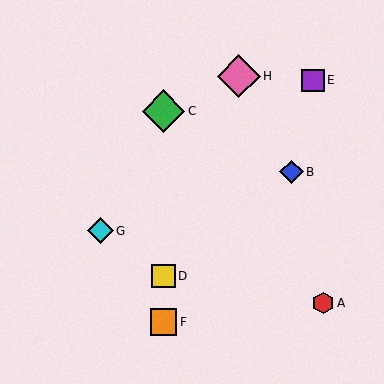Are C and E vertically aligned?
No, C is at x≈164 and E is at x≈313.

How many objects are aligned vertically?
3 objects (C, D, F) are aligned vertically.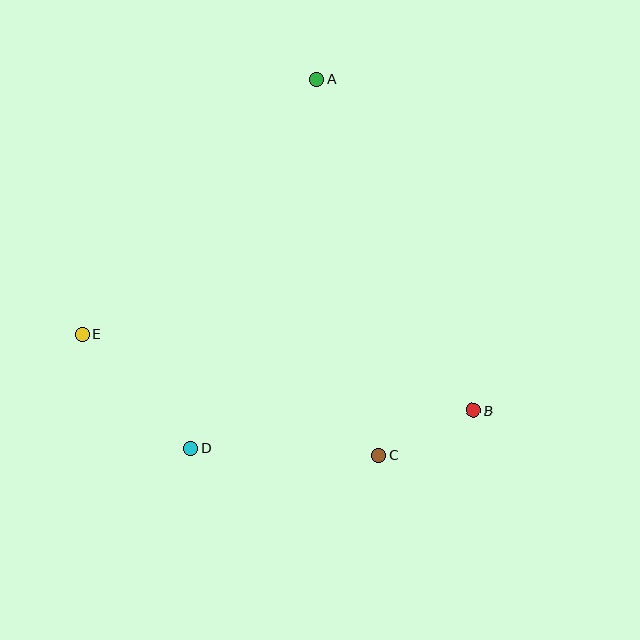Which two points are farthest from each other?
Points B and E are farthest from each other.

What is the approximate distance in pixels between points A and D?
The distance between A and D is approximately 390 pixels.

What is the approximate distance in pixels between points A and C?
The distance between A and C is approximately 381 pixels.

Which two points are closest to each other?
Points B and C are closest to each other.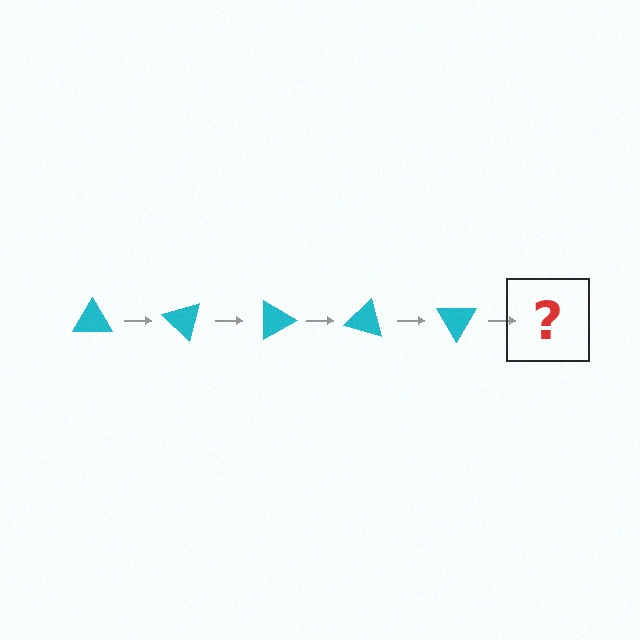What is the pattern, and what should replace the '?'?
The pattern is that the triangle rotates 45 degrees each step. The '?' should be a cyan triangle rotated 225 degrees.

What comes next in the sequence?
The next element should be a cyan triangle rotated 225 degrees.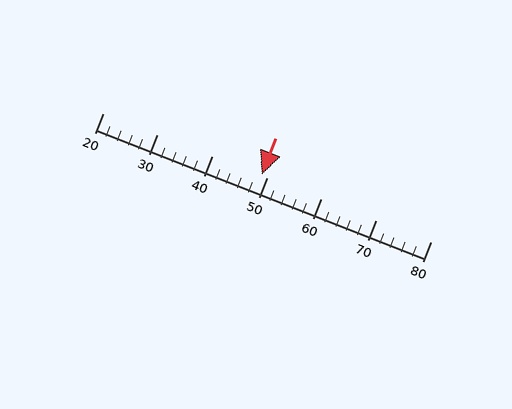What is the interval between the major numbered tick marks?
The major tick marks are spaced 10 units apart.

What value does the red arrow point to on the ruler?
The red arrow points to approximately 49.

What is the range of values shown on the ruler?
The ruler shows values from 20 to 80.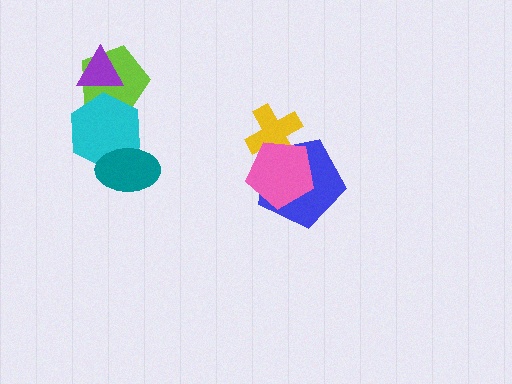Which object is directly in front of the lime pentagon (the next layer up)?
The purple triangle is directly in front of the lime pentagon.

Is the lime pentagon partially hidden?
Yes, it is partially covered by another shape.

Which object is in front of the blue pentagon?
The pink pentagon is in front of the blue pentagon.